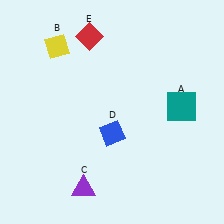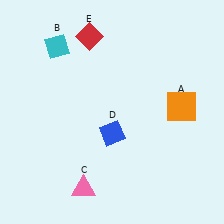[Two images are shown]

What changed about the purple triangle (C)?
In Image 1, C is purple. In Image 2, it changed to pink.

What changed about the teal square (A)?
In Image 1, A is teal. In Image 2, it changed to orange.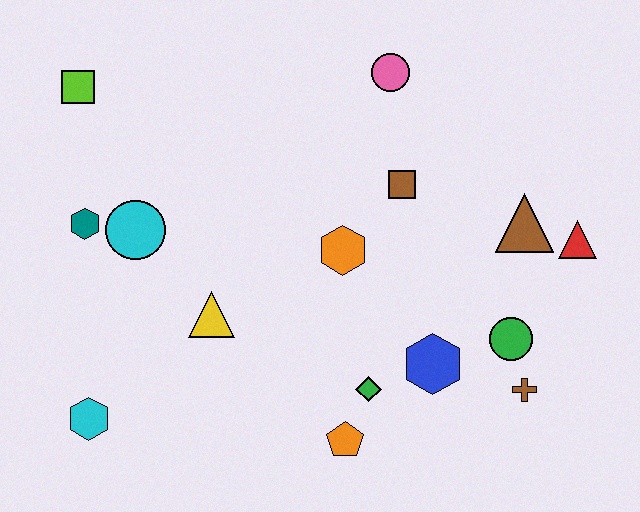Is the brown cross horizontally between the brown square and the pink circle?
No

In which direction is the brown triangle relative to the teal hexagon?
The brown triangle is to the right of the teal hexagon.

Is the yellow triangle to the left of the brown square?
Yes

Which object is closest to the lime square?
The teal hexagon is closest to the lime square.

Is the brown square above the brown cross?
Yes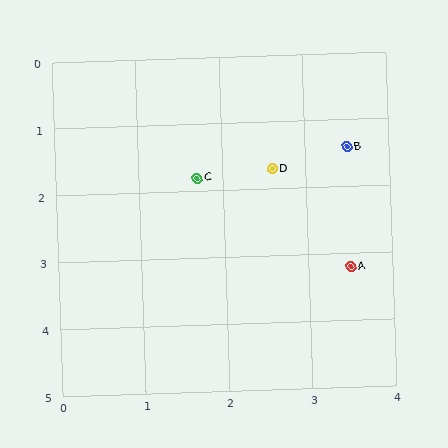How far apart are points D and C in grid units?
Points D and C are about 0.9 grid units apart.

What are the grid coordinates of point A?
Point A is at approximately (3.5, 3.2).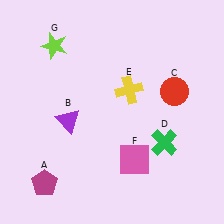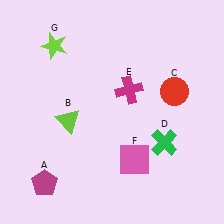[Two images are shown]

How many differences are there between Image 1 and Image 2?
There are 2 differences between the two images.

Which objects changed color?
B changed from purple to lime. E changed from yellow to magenta.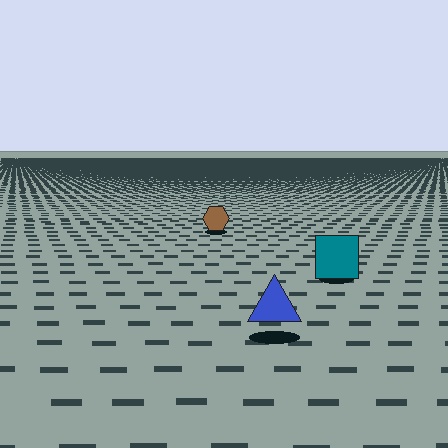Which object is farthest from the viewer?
The brown hexagon is farthest from the viewer. It appears smaller and the ground texture around it is denser.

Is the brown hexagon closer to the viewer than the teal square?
No. The teal square is closer — you can tell from the texture gradient: the ground texture is coarser near it.